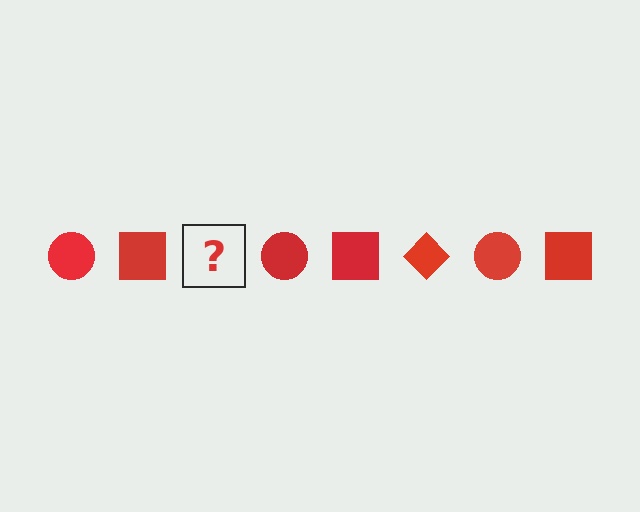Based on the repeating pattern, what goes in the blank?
The blank should be a red diamond.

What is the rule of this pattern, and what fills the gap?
The rule is that the pattern cycles through circle, square, diamond shapes in red. The gap should be filled with a red diamond.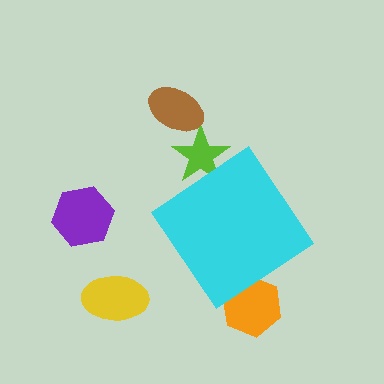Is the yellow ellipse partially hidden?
No, the yellow ellipse is fully visible.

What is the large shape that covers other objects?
A cyan diamond.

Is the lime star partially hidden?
Yes, the lime star is partially hidden behind the cyan diamond.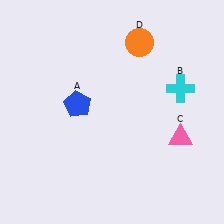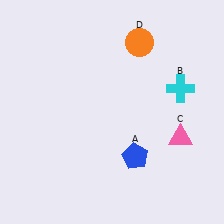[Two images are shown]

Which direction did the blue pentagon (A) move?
The blue pentagon (A) moved right.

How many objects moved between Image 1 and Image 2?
1 object moved between the two images.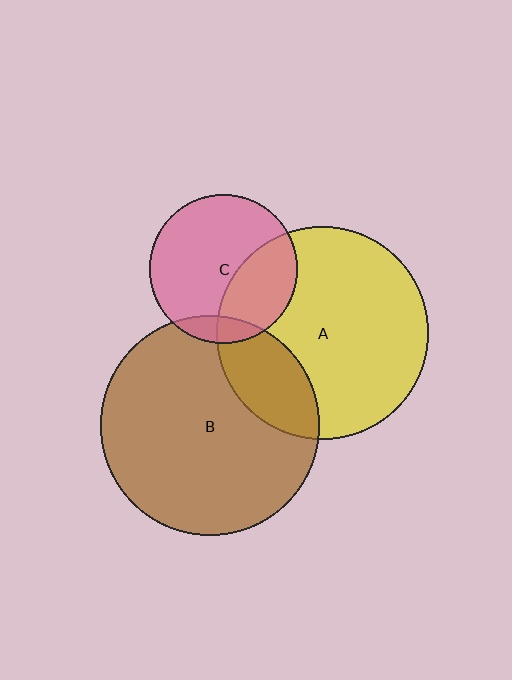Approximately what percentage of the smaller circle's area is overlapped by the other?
Approximately 35%.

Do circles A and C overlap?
Yes.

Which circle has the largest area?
Circle B (brown).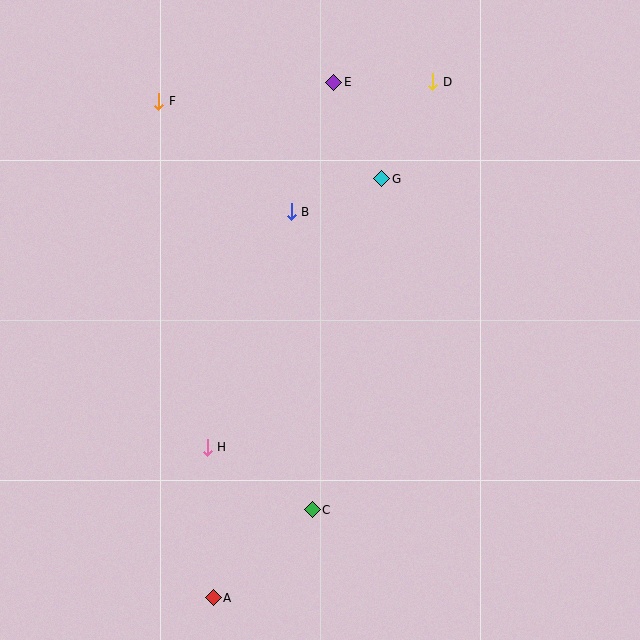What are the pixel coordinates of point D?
Point D is at (433, 82).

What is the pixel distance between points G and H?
The distance between G and H is 320 pixels.